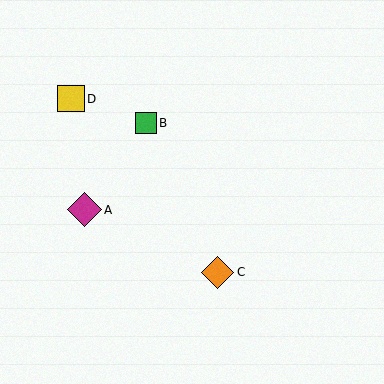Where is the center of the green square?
The center of the green square is at (146, 123).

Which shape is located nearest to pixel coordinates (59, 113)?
The yellow square (labeled D) at (71, 99) is nearest to that location.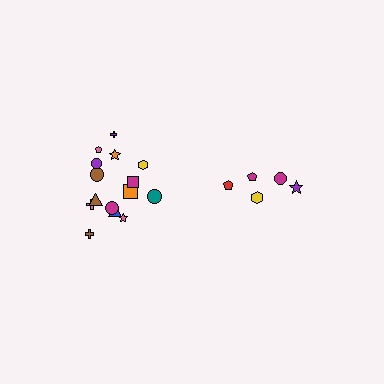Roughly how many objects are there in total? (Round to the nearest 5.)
Roughly 20 objects in total.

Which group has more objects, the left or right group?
The left group.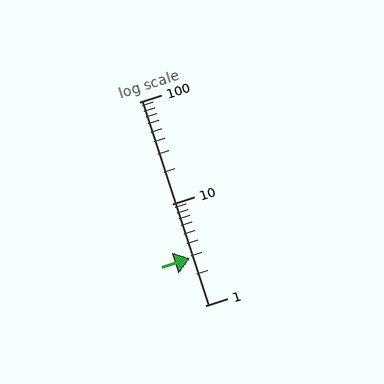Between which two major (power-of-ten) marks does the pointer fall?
The pointer is between 1 and 10.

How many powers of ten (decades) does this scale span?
The scale spans 2 decades, from 1 to 100.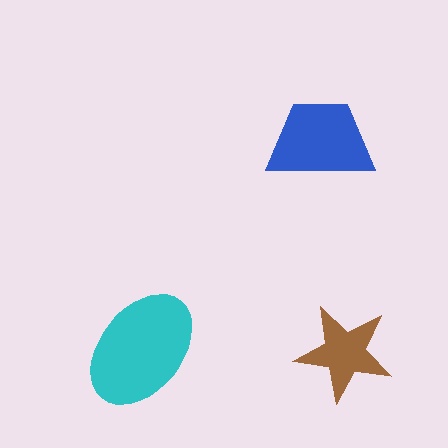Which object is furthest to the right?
The brown star is rightmost.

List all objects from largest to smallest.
The cyan ellipse, the blue trapezoid, the brown star.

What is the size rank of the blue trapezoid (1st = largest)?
2nd.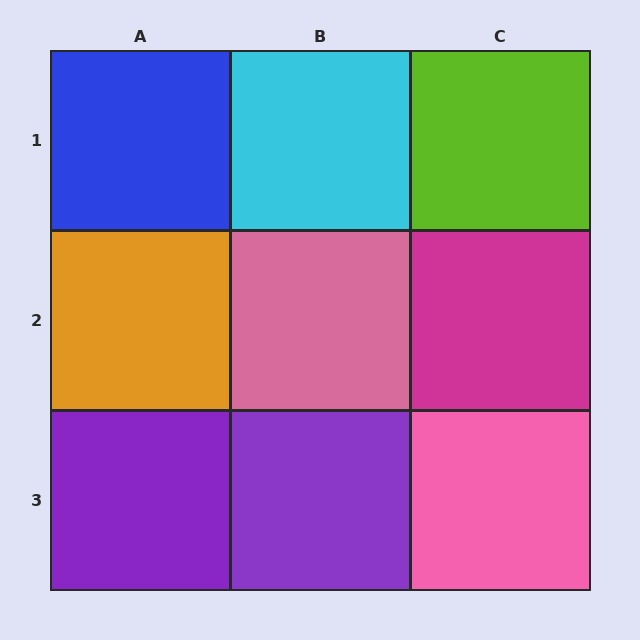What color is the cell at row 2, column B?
Pink.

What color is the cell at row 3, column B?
Purple.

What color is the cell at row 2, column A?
Orange.